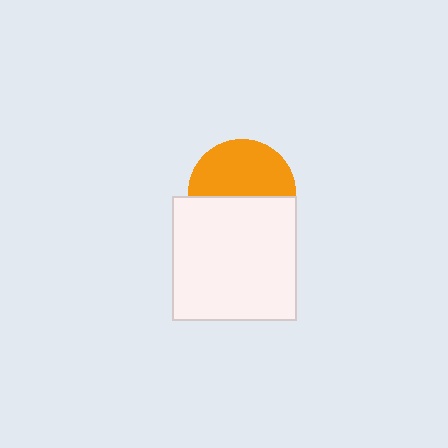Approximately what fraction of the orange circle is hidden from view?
Roughly 47% of the orange circle is hidden behind the white square.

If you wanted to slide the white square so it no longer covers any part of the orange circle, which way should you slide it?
Slide it down — that is the most direct way to separate the two shapes.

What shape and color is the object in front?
The object in front is a white square.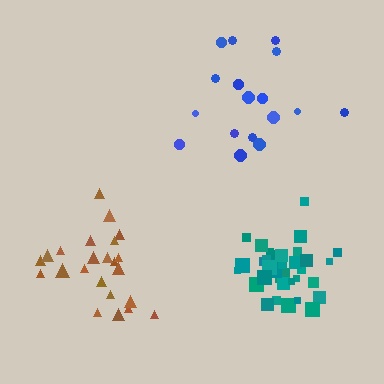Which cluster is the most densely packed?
Teal.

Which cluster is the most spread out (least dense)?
Blue.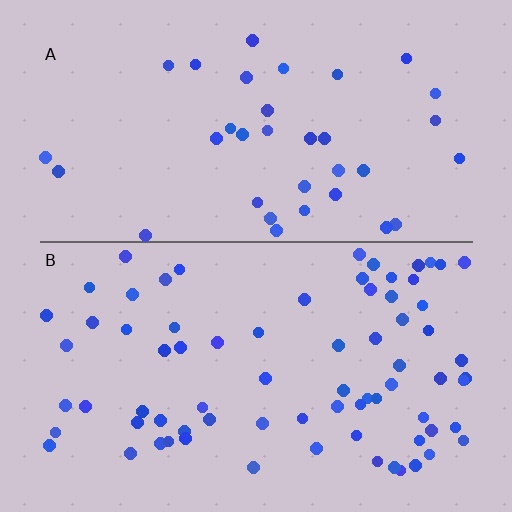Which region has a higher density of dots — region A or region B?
B (the bottom).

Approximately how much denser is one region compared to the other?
Approximately 2.1× — region B over region A.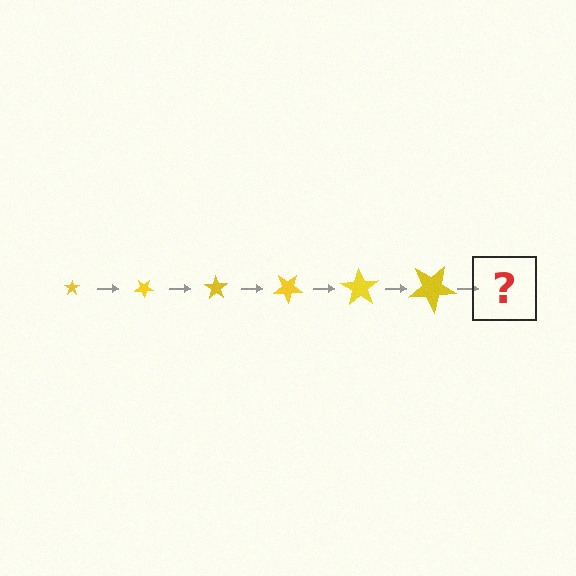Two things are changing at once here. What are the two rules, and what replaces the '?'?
The two rules are that the star grows larger each step and it rotates 35 degrees each step. The '?' should be a star, larger than the previous one and rotated 210 degrees from the start.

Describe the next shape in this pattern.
It should be a star, larger than the previous one and rotated 210 degrees from the start.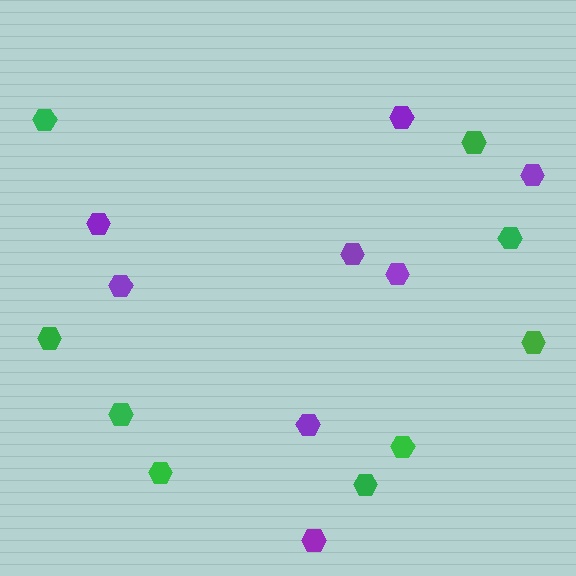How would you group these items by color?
There are 2 groups: one group of purple hexagons (8) and one group of green hexagons (9).